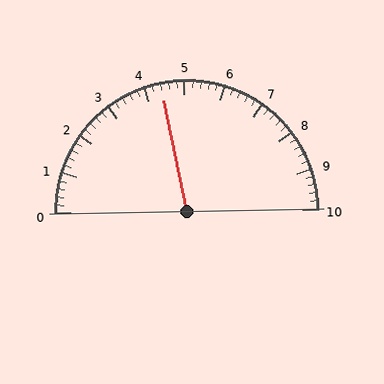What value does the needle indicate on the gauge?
The needle indicates approximately 4.4.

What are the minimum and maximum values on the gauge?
The gauge ranges from 0 to 10.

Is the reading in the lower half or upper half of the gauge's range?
The reading is in the lower half of the range (0 to 10).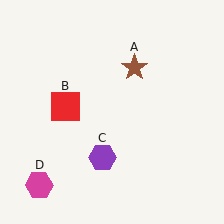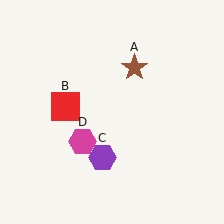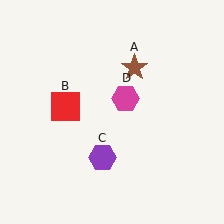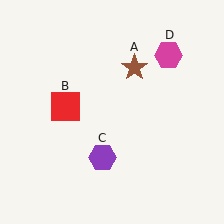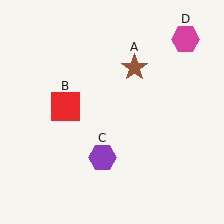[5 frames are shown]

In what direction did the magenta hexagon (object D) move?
The magenta hexagon (object D) moved up and to the right.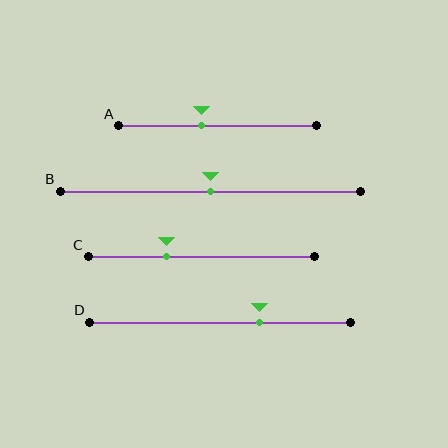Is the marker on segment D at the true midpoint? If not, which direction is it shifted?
No, the marker on segment D is shifted to the right by about 15% of the segment length.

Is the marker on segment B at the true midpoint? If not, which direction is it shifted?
Yes, the marker on segment B is at the true midpoint.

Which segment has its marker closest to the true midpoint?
Segment B has its marker closest to the true midpoint.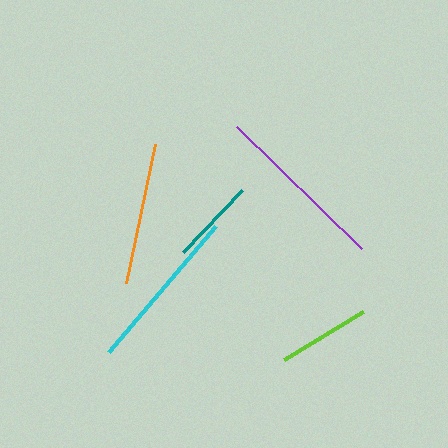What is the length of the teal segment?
The teal segment is approximately 86 pixels long.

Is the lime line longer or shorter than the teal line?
The lime line is longer than the teal line.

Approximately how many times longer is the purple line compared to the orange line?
The purple line is approximately 1.2 times the length of the orange line.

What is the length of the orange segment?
The orange segment is approximately 142 pixels long.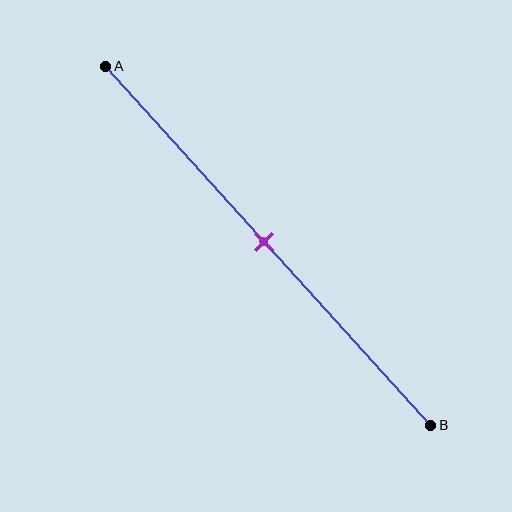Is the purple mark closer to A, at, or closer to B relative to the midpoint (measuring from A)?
The purple mark is approximately at the midpoint of segment AB.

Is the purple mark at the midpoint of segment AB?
Yes, the mark is approximately at the midpoint.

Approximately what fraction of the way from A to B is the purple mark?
The purple mark is approximately 50% of the way from A to B.